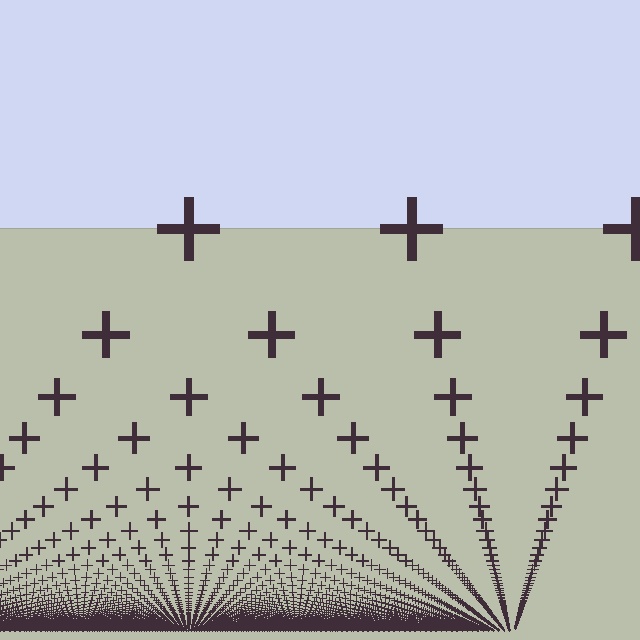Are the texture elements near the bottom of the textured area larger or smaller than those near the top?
Smaller. The gradient is inverted — elements near the bottom are smaller and denser.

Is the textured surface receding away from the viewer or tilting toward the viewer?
The surface appears to tilt toward the viewer. Texture elements get larger and sparser toward the top.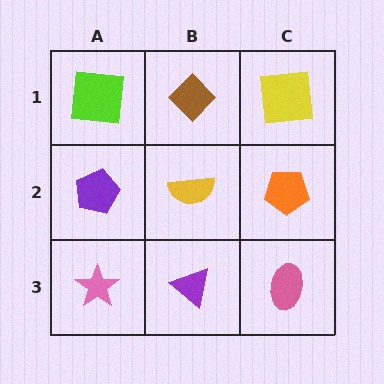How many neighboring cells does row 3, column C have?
2.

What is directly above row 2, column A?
A lime square.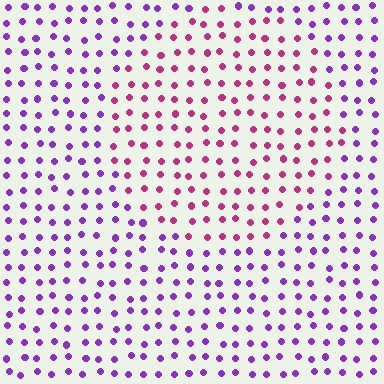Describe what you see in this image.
The image is filled with small purple elements in a uniform arrangement. A circle-shaped region is visible where the elements are tinted to a slightly different hue, forming a subtle color boundary.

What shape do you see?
I see a circle.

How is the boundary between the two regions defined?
The boundary is defined purely by a slight shift in hue (about 44 degrees). Spacing, size, and orientation are identical on both sides.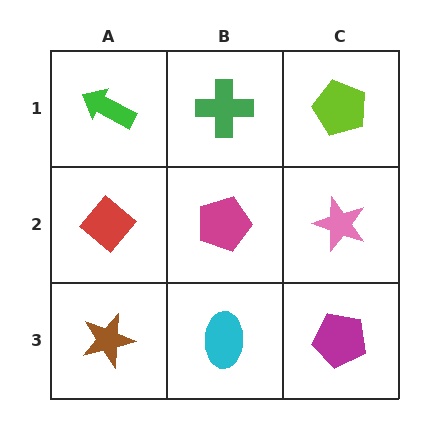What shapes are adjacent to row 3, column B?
A magenta pentagon (row 2, column B), a brown star (row 3, column A), a magenta pentagon (row 3, column C).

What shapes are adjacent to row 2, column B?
A green cross (row 1, column B), a cyan ellipse (row 3, column B), a red diamond (row 2, column A), a pink star (row 2, column C).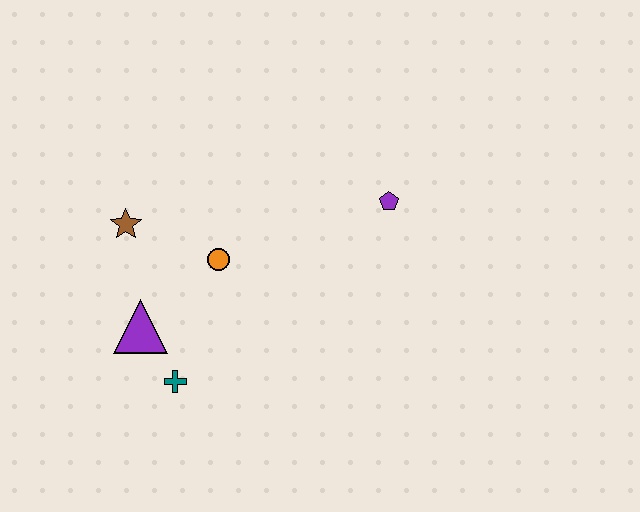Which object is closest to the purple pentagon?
The orange circle is closest to the purple pentagon.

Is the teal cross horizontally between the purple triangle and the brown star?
No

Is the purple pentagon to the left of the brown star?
No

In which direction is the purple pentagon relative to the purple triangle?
The purple pentagon is to the right of the purple triangle.